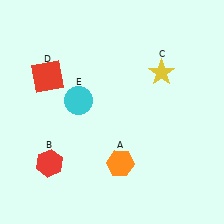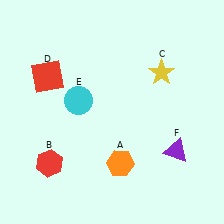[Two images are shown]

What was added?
A purple triangle (F) was added in Image 2.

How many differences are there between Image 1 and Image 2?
There is 1 difference between the two images.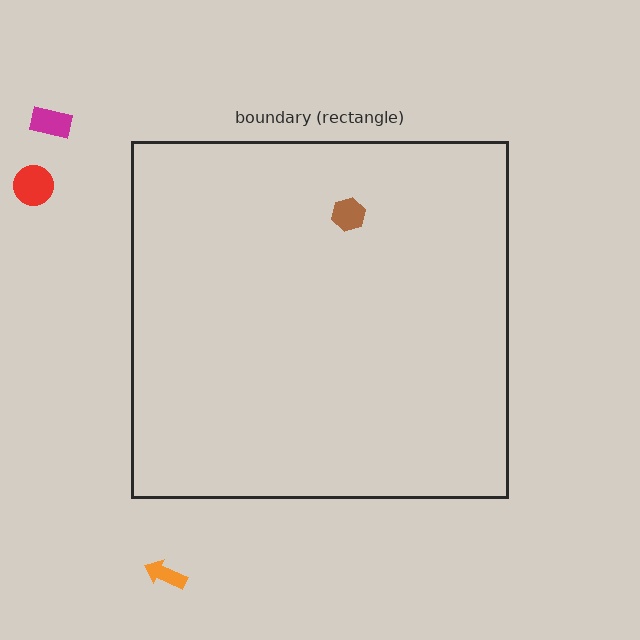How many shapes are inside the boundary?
1 inside, 3 outside.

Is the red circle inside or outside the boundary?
Outside.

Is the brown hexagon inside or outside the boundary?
Inside.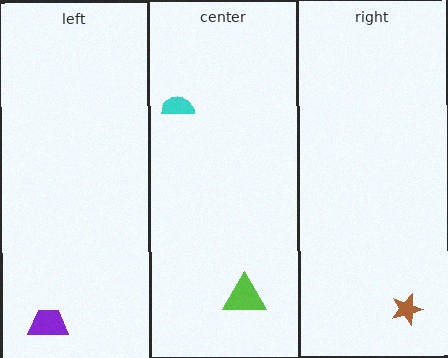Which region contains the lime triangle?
The center region.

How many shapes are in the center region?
2.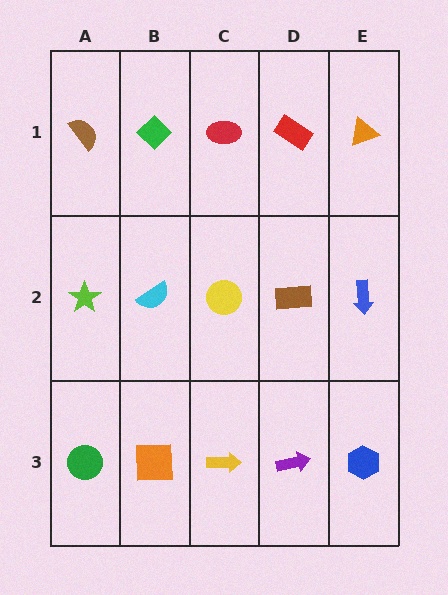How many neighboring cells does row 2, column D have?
4.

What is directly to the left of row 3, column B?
A green circle.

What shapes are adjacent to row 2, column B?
A green diamond (row 1, column B), an orange square (row 3, column B), a lime star (row 2, column A), a yellow circle (row 2, column C).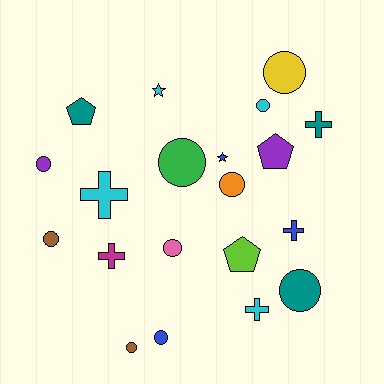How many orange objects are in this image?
There is 1 orange object.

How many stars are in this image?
There are 2 stars.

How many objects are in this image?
There are 20 objects.